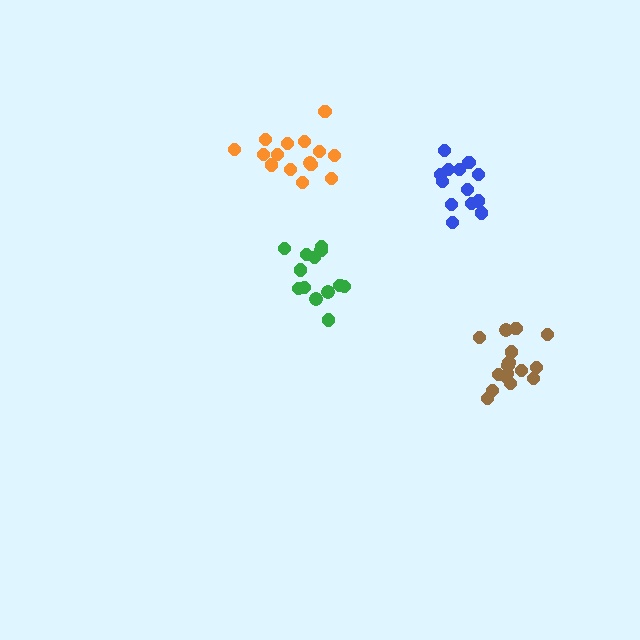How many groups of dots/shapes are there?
There are 4 groups.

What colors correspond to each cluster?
The clusters are colored: green, blue, orange, brown.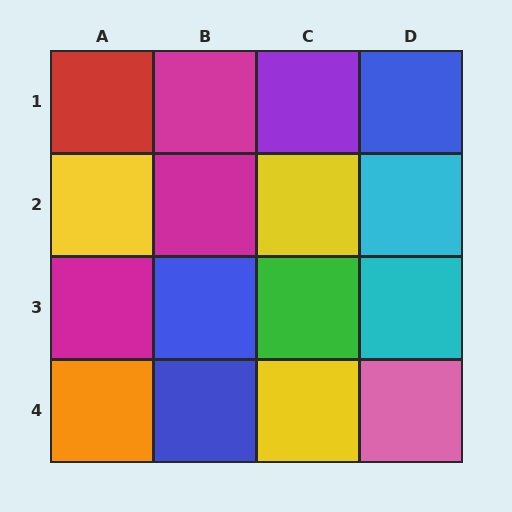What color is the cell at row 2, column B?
Magenta.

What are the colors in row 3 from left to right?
Magenta, blue, green, cyan.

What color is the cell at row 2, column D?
Cyan.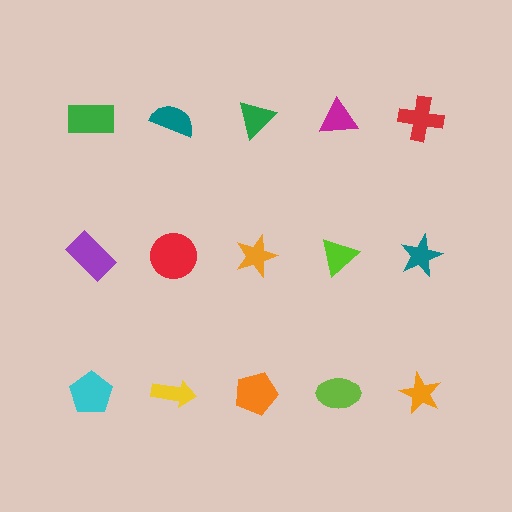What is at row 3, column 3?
An orange pentagon.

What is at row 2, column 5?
A teal star.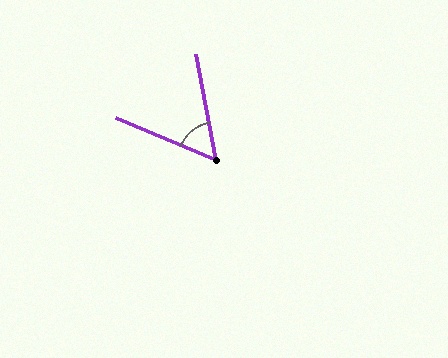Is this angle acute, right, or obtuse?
It is acute.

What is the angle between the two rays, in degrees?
Approximately 56 degrees.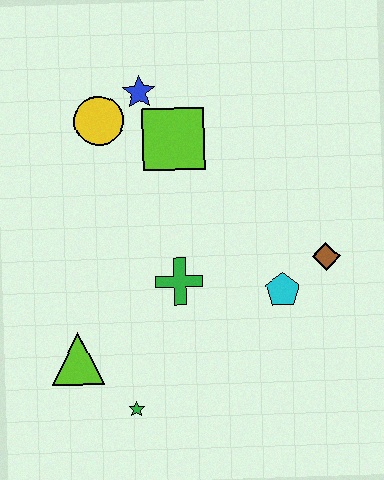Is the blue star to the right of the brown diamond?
No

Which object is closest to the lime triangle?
The green star is closest to the lime triangle.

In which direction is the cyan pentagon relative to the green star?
The cyan pentagon is to the right of the green star.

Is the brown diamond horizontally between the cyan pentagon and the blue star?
No